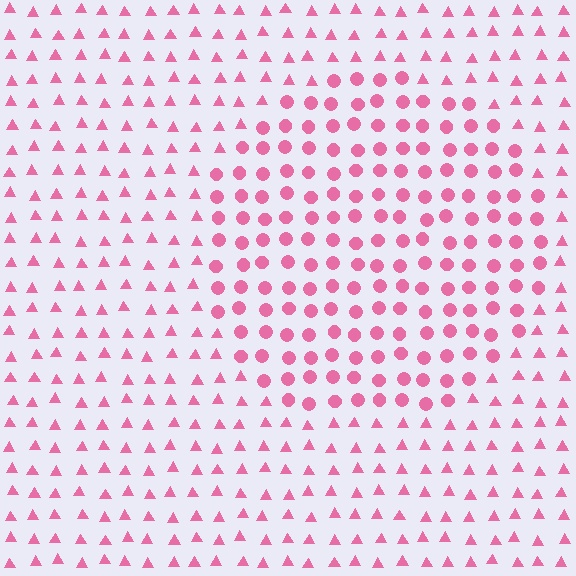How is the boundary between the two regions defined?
The boundary is defined by a change in element shape: circles inside vs. triangles outside. All elements share the same color and spacing.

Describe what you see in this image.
The image is filled with small pink elements arranged in a uniform grid. A circle-shaped region contains circles, while the surrounding area contains triangles. The boundary is defined purely by the change in element shape.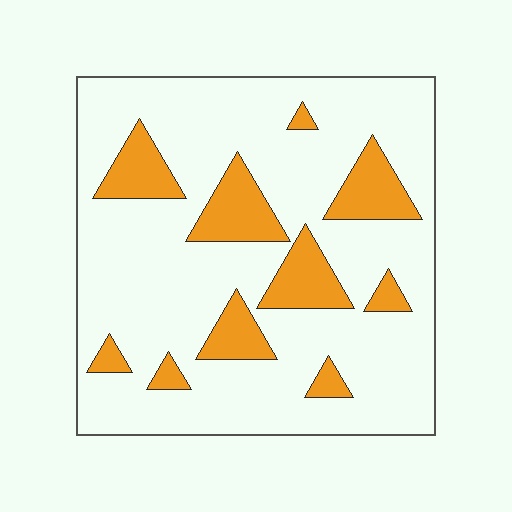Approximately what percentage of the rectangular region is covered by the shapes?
Approximately 20%.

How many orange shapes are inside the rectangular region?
10.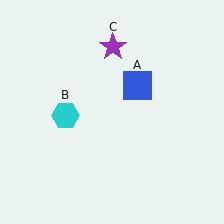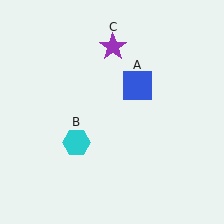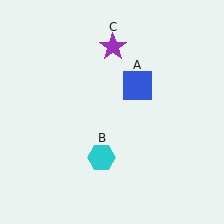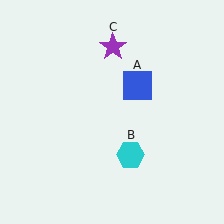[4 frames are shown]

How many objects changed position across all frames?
1 object changed position: cyan hexagon (object B).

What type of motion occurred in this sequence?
The cyan hexagon (object B) rotated counterclockwise around the center of the scene.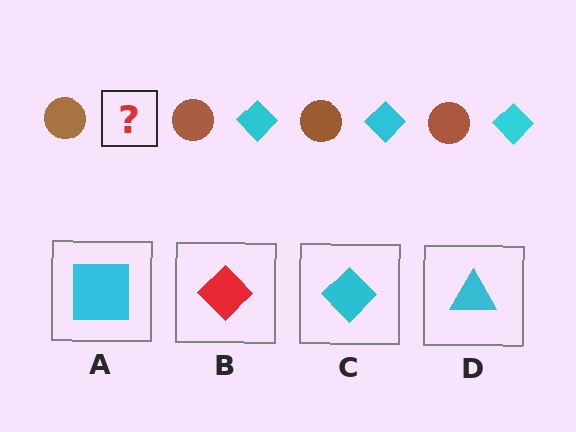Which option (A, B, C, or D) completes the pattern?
C.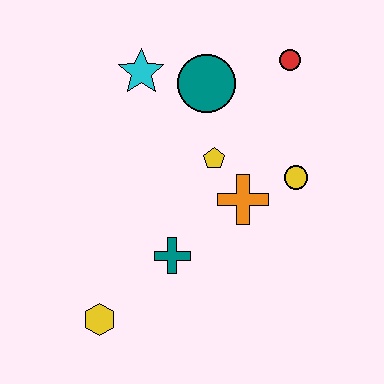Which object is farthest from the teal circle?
The yellow hexagon is farthest from the teal circle.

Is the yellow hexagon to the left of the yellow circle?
Yes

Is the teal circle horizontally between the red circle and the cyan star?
Yes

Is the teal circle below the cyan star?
Yes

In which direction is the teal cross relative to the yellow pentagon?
The teal cross is below the yellow pentagon.